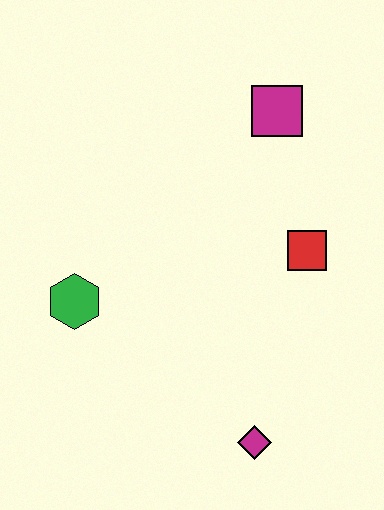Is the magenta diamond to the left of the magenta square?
Yes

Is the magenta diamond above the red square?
No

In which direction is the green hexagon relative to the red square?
The green hexagon is to the left of the red square.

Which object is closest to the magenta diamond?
The red square is closest to the magenta diamond.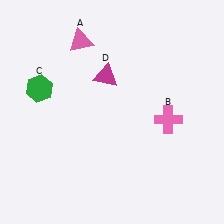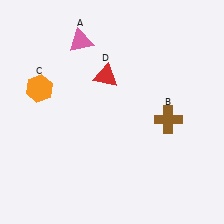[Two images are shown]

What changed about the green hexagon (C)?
In Image 1, C is green. In Image 2, it changed to orange.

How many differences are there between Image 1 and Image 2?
There are 3 differences between the two images.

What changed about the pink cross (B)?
In Image 1, B is pink. In Image 2, it changed to brown.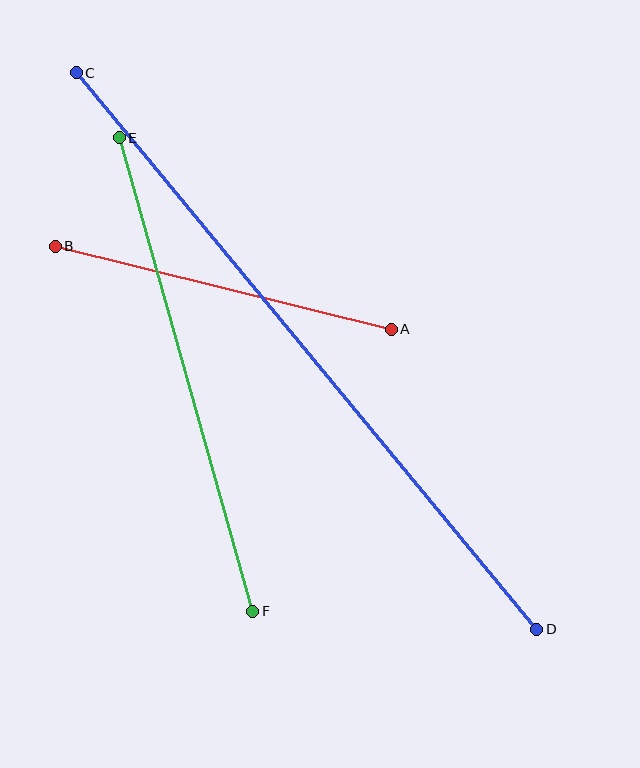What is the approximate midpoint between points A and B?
The midpoint is at approximately (223, 288) pixels.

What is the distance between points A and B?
The distance is approximately 346 pixels.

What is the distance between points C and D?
The distance is approximately 722 pixels.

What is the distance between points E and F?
The distance is approximately 492 pixels.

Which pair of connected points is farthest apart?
Points C and D are farthest apart.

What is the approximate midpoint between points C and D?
The midpoint is at approximately (307, 351) pixels.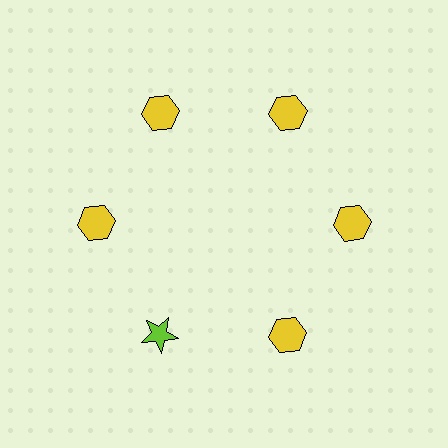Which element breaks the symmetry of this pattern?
The lime star at roughly the 7 o'clock position breaks the symmetry. All other shapes are yellow hexagons.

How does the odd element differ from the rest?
It differs in both color (lime instead of yellow) and shape (star instead of hexagon).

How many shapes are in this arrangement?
There are 6 shapes arranged in a ring pattern.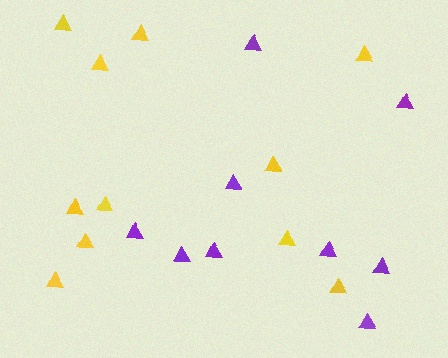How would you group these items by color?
There are 2 groups: one group of purple triangles (9) and one group of yellow triangles (11).